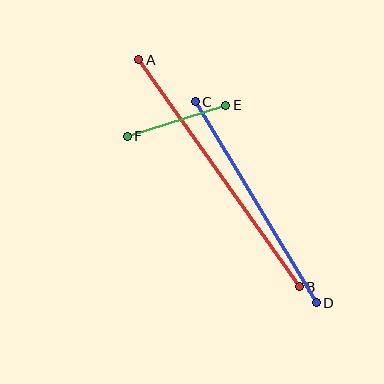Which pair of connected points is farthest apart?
Points A and B are farthest apart.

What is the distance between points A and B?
The distance is approximately 278 pixels.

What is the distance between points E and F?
The distance is approximately 103 pixels.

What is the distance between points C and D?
The distance is approximately 235 pixels.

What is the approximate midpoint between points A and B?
The midpoint is at approximately (219, 173) pixels.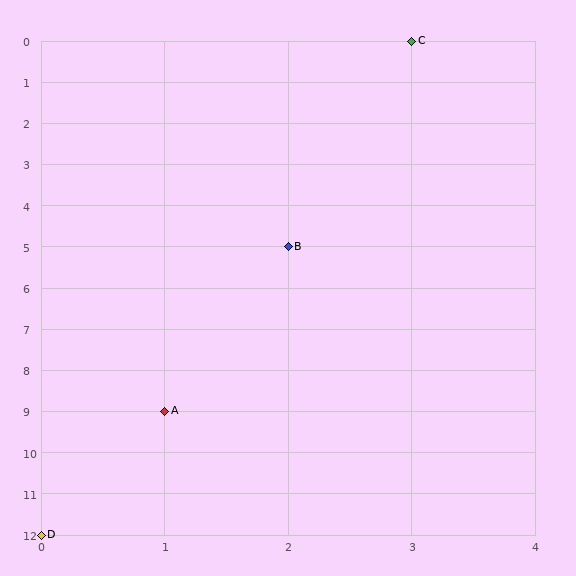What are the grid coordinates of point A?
Point A is at grid coordinates (1, 9).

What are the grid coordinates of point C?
Point C is at grid coordinates (3, 0).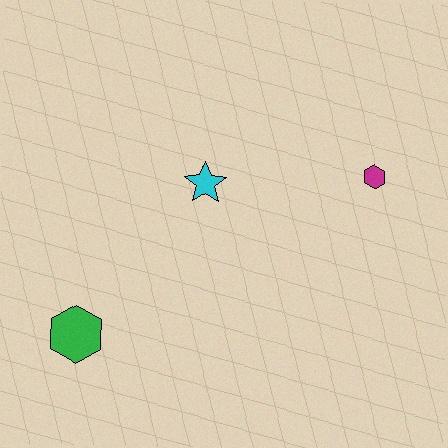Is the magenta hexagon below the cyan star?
No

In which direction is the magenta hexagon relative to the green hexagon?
The magenta hexagon is to the right of the green hexagon.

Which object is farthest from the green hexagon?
The magenta hexagon is farthest from the green hexagon.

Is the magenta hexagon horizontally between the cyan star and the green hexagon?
No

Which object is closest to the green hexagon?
The cyan star is closest to the green hexagon.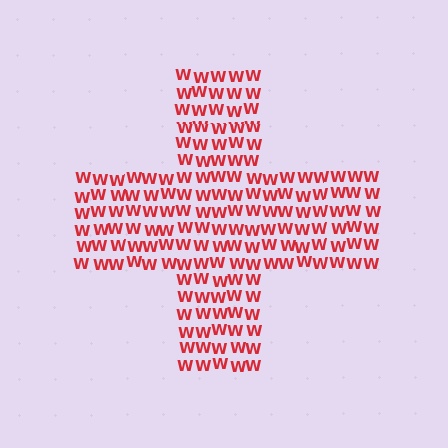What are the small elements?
The small elements are letter W's.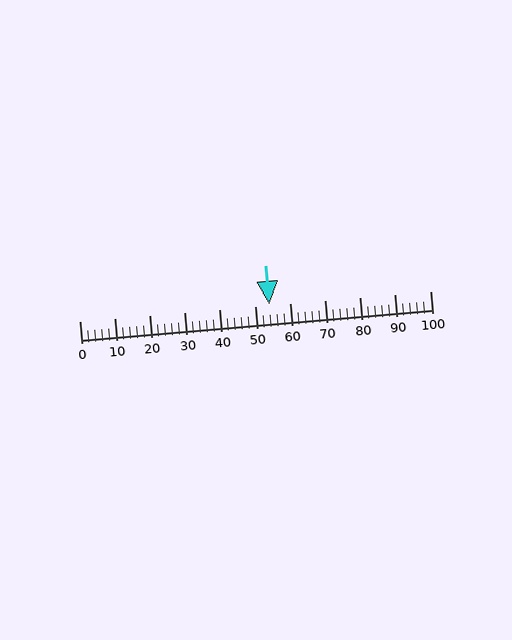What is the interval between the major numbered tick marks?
The major tick marks are spaced 10 units apart.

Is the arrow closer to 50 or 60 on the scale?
The arrow is closer to 50.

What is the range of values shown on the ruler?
The ruler shows values from 0 to 100.